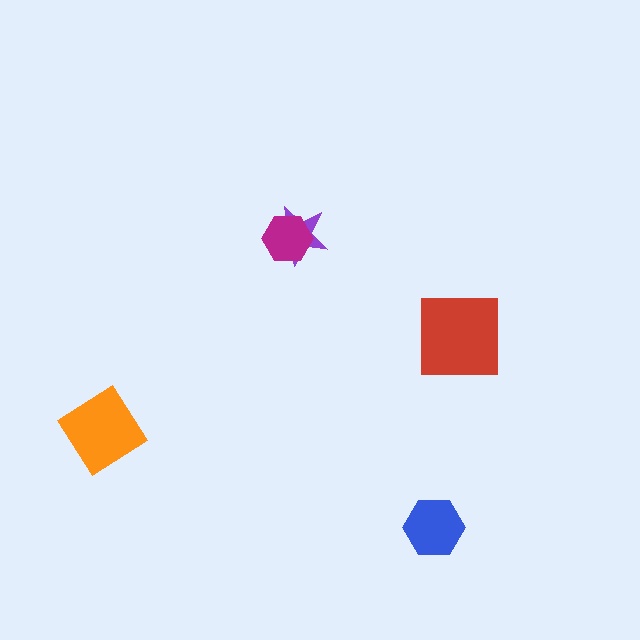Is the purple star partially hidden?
Yes, it is partially covered by another shape.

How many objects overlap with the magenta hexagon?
1 object overlaps with the magenta hexagon.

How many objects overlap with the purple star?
1 object overlaps with the purple star.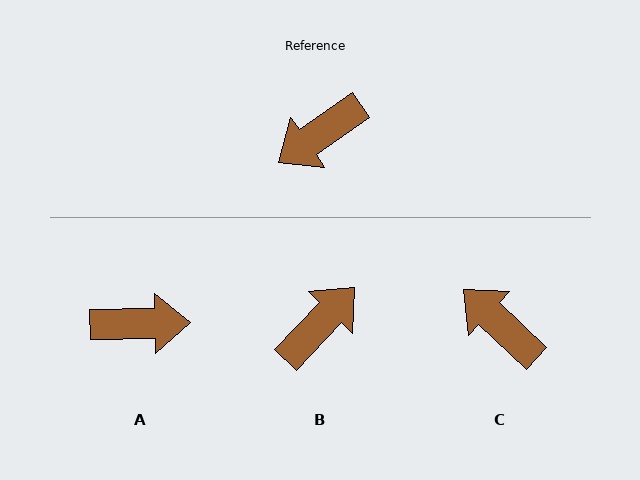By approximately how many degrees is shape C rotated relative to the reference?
Approximately 78 degrees clockwise.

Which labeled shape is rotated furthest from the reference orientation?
B, about 168 degrees away.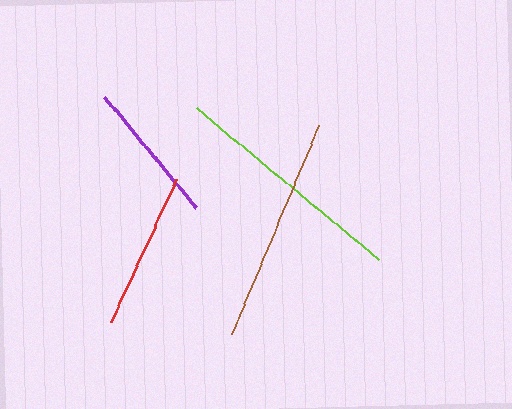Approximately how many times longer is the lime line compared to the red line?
The lime line is approximately 1.5 times the length of the red line.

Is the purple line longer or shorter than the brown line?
The brown line is longer than the purple line.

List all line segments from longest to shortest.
From longest to shortest: lime, brown, red, purple.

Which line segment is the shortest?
The purple line is the shortest at approximately 143 pixels.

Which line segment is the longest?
The lime line is the longest at approximately 237 pixels.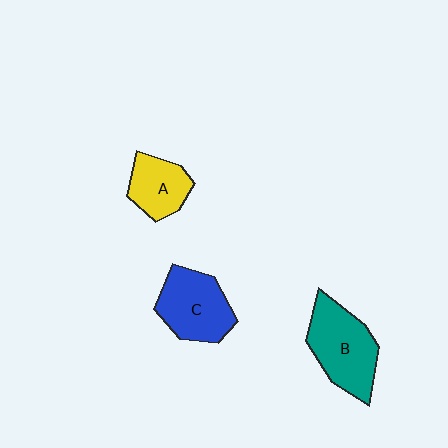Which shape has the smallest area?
Shape A (yellow).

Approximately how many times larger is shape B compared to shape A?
Approximately 1.6 times.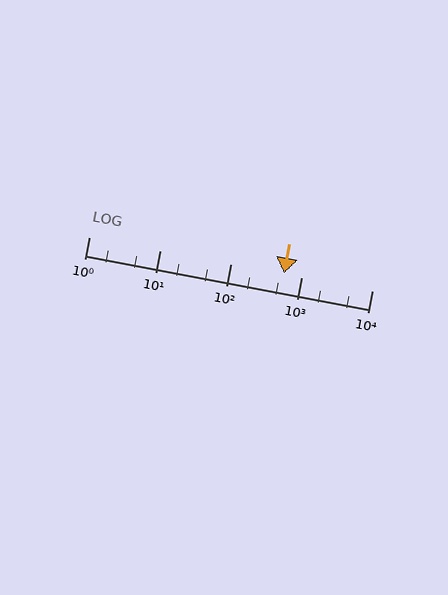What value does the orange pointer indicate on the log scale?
The pointer indicates approximately 580.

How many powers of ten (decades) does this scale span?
The scale spans 4 decades, from 1 to 10000.